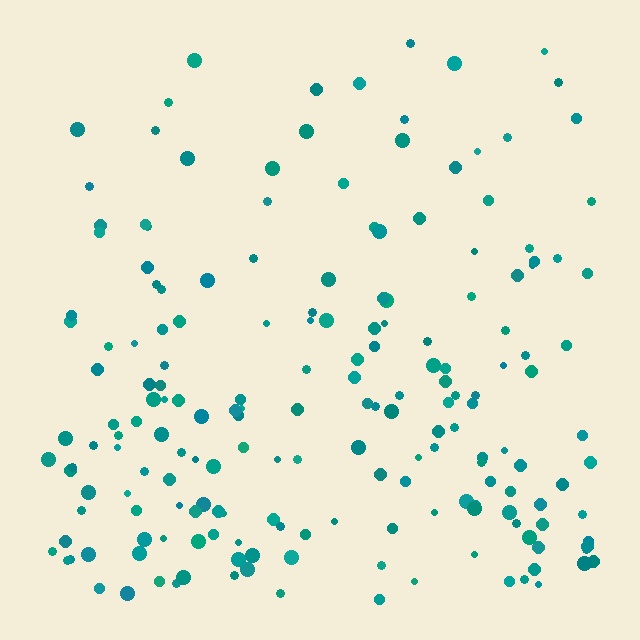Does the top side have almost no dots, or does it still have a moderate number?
Still a moderate number, just noticeably fewer than the bottom.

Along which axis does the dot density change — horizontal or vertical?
Vertical.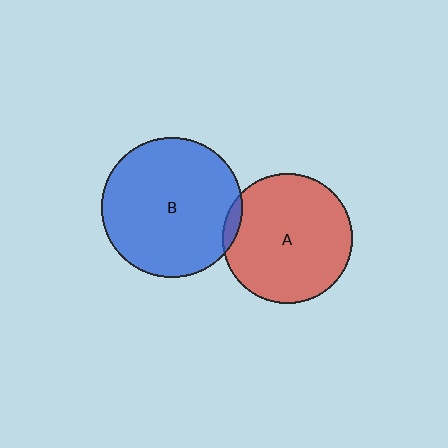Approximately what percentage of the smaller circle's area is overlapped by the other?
Approximately 5%.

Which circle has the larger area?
Circle B (blue).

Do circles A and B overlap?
Yes.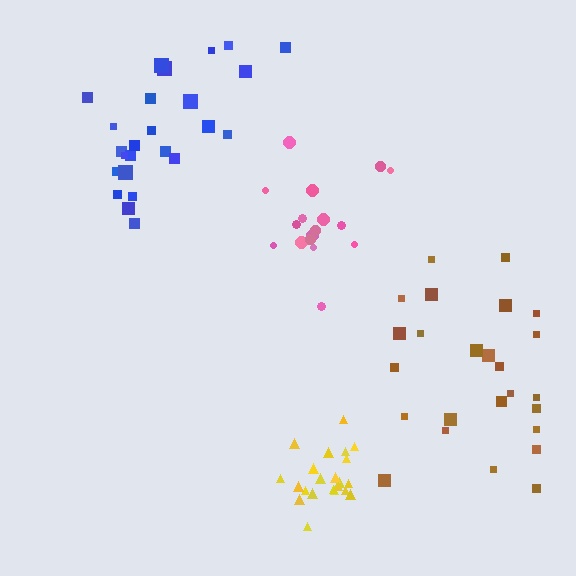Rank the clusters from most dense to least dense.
yellow, pink, blue, brown.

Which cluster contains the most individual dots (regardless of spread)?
Brown (26).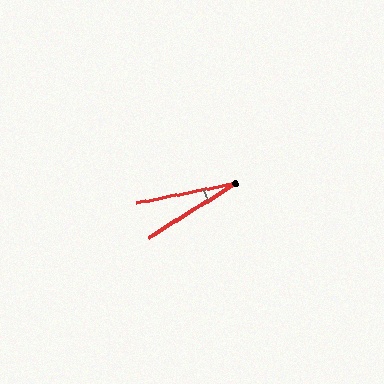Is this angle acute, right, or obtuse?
It is acute.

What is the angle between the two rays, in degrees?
Approximately 21 degrees.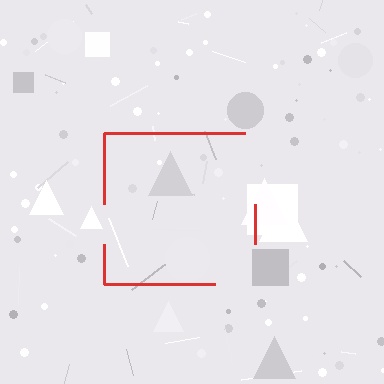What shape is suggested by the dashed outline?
The dashed outline suggests a square.